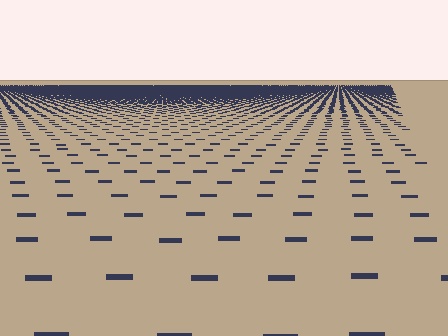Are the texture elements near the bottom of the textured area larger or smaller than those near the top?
Larger. Near the bottom, elements are closer to the viewer and appear at a bigger on-screen size.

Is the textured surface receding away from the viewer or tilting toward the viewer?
The surface is receding away from the viewer. Texture elements get smaller and denser toward the top.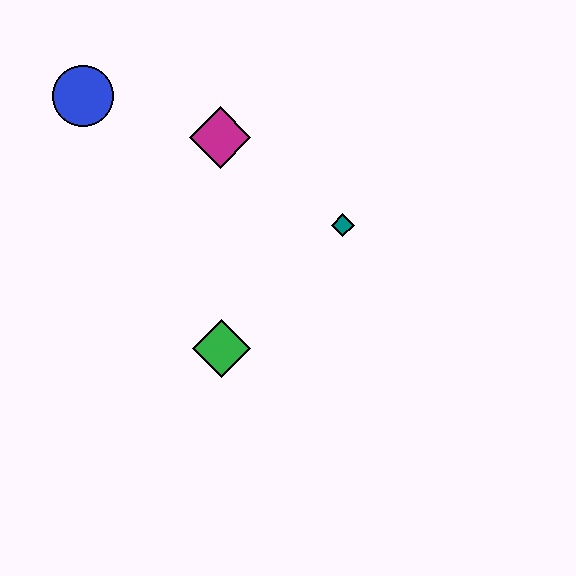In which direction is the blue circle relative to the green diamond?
The blue circle is above the green diamond.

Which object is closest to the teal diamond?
The magenta diamond is closest to the teal diamond.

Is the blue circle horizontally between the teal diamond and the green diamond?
No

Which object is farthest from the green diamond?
The blue circle is farthest from the green diamond.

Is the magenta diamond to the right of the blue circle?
Yes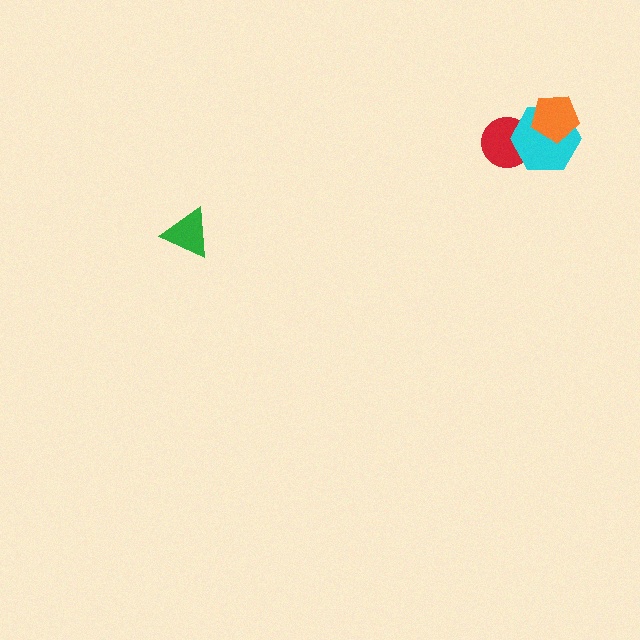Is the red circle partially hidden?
Yes, it is partially covered by another shape.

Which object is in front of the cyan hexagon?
The orange pentagon is in front of the cyan hexagon.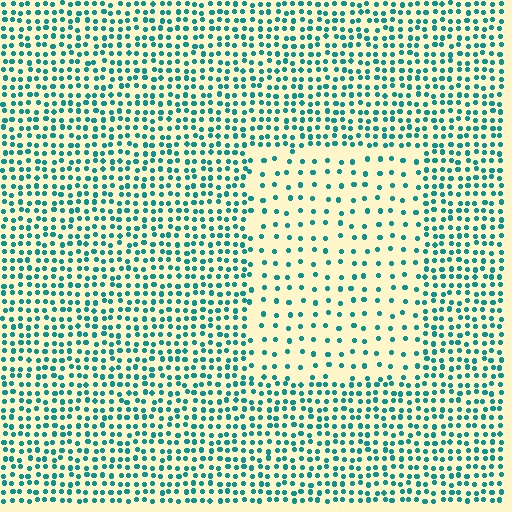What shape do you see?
I see a rectangle.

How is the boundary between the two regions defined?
The boundary is defined by a change in element density (approximately 2.4x ratio). All elements are the same color, size, and shape.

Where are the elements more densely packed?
The elements are more densely packed outside the rectangle boundary.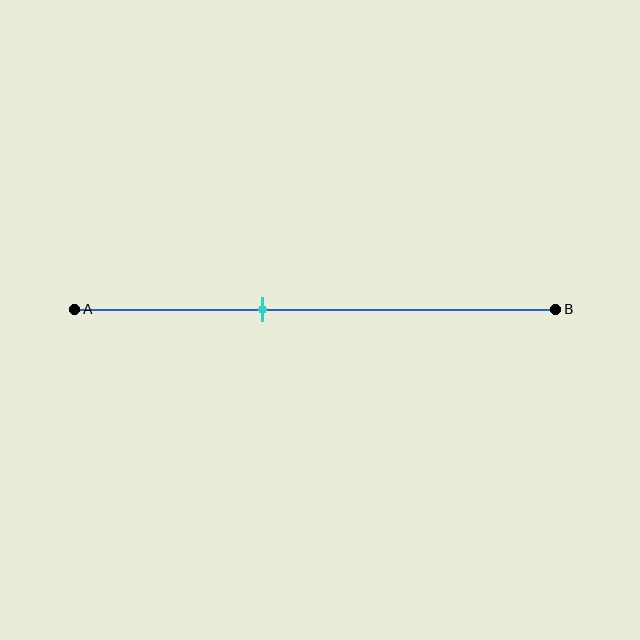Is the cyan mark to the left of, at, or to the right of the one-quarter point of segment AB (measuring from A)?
The cyan mark is to the right of the one-quarter point of segment AB.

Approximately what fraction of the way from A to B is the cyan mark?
The cyan mark is approximately 40% of the way from A to B.